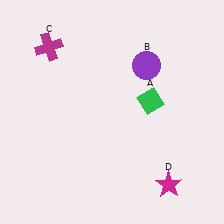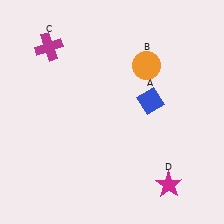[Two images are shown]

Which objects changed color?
A changed from green to blue. B changed from purple to orange.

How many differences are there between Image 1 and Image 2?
There are 2 differences between the two images.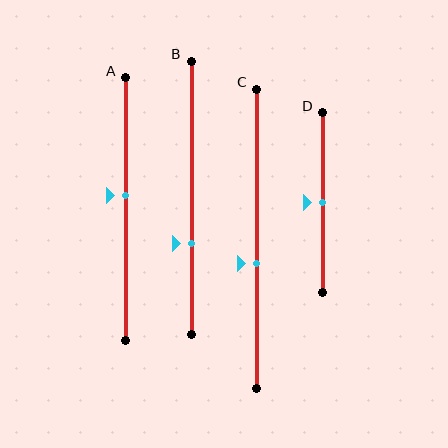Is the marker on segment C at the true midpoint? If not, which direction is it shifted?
No, the marker on segment C is shifted downward by about 8% of the segment length.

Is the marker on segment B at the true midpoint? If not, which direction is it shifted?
No, the marker on segment B is shifted downward by about 17% of the segment length.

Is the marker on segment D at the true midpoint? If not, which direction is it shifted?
Yes, the marker on segment D is at the true midpoint.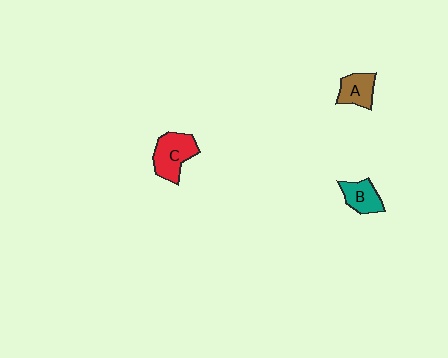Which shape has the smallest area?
Shape A (brown).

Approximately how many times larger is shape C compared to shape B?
Approximately 1.4 times.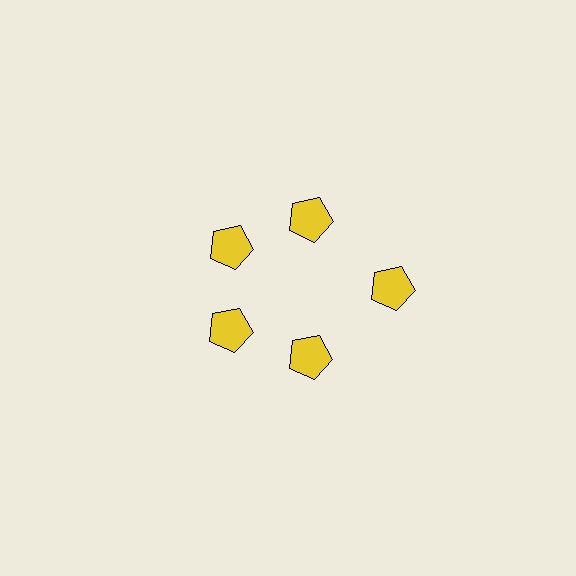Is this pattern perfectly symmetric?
No. The 5 yellow pentagons are arranged in a ring, but one element near the 3 o'clock position is pushed outward from the center, breaking the 5-fold rotational symmetry.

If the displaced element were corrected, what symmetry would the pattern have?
It would have 5-fold rotational symmetry — the pattern would map onto itself every 72 degrees.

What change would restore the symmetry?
The symmetry would be restored by moving it inward, back onto the ring so that all 5 pentagons sit at equal angles and equal distance from the center.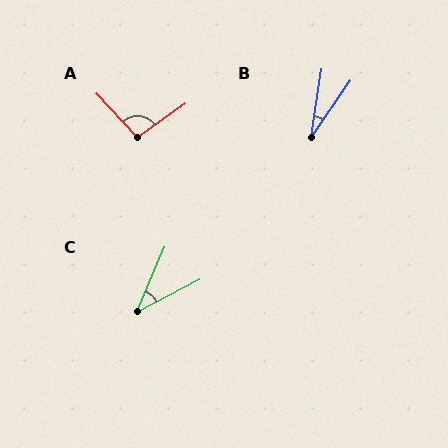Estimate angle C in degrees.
Approximately 39 degrees.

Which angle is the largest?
A, at approximately 98 degrees.